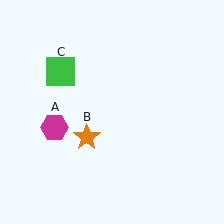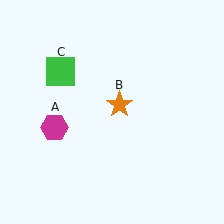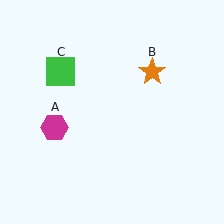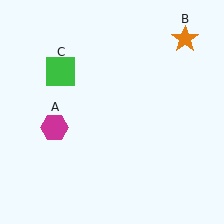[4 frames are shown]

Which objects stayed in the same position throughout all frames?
Magenta hexagon (object A) and green square (object C) remained stationary.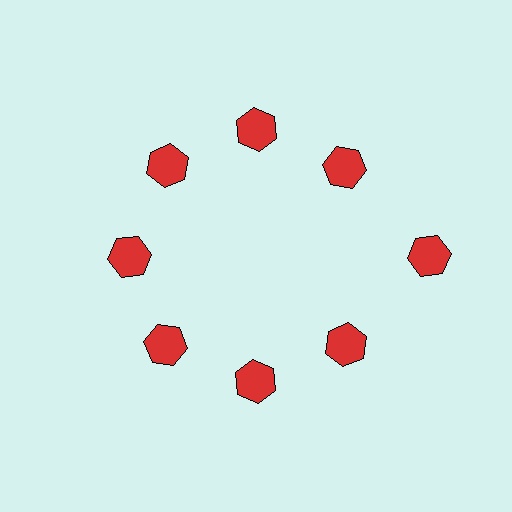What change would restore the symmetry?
The symmetry would be restored by moving it inward, back onto the ring so that all 8 hexagons sit at equal angles and equal distance from the center.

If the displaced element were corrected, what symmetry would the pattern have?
It would have 8-fold rotational symmetry — the pattern would map onto itself every 45 degrees.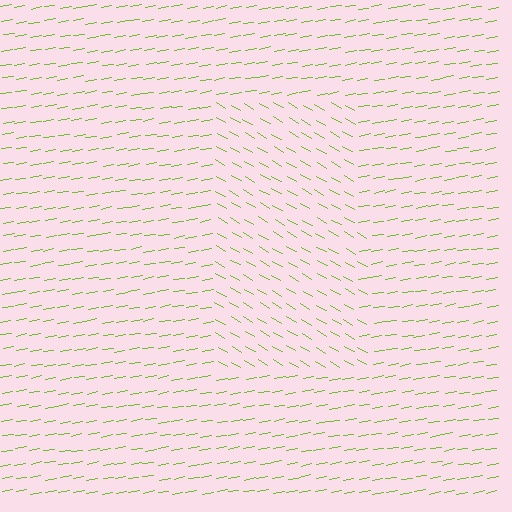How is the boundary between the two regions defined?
The boundary is defined purely by a change in line orientation (approximately 40 degrees difference). All lines are the same color and thickness.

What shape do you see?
I see a rectangle.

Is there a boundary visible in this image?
Yes, there is a texture boundary formed by a change in line orientation.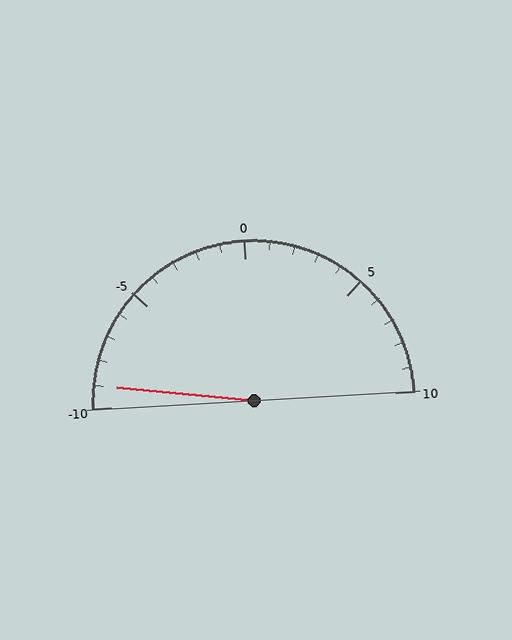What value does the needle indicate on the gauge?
The needle indicates approximately -9.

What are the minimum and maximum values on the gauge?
The gauge ranges from -10 to 10.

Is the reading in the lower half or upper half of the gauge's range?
The reading is in the lower half of the range (-10 to 10).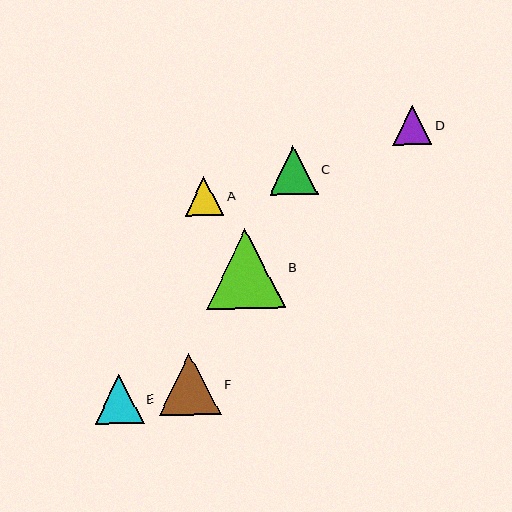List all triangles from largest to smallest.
From largest to smallest: B, F, E, C, D, A.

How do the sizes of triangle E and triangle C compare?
Triangle E and triangle C are approximately the same size.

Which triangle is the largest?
Triangle B is the largest with a size of approximately 80 pixels.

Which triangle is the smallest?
Triangle A is the smallest with a size of approximately 39 pixels.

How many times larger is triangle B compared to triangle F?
Triangle B is approximately 1.3 times the size of triangle F.